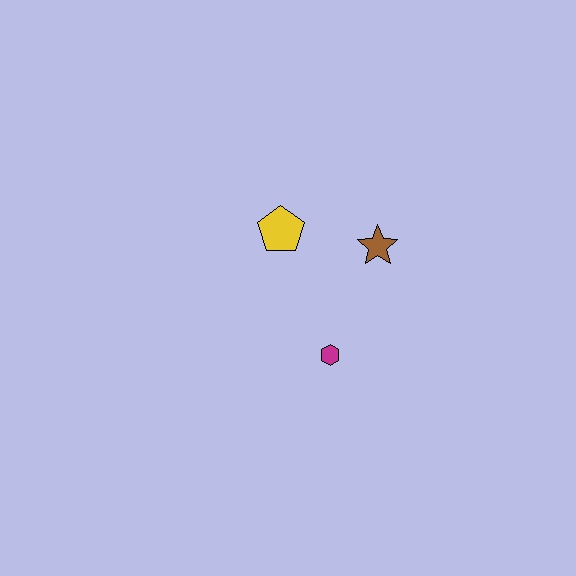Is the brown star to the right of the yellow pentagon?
Yes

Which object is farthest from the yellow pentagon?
The magenta hexagon is farthest from the yellow pentagon.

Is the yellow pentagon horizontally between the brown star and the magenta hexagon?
No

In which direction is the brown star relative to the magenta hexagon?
The brown star is above the magenta hexagon.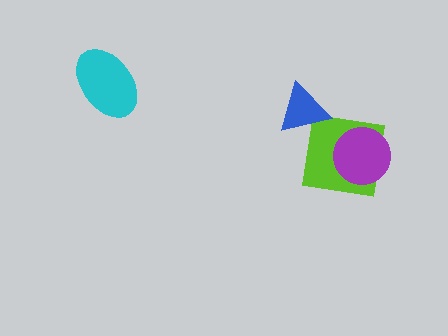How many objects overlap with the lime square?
1 object overlaps with the lime square.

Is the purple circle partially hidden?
No, no other shape covers it.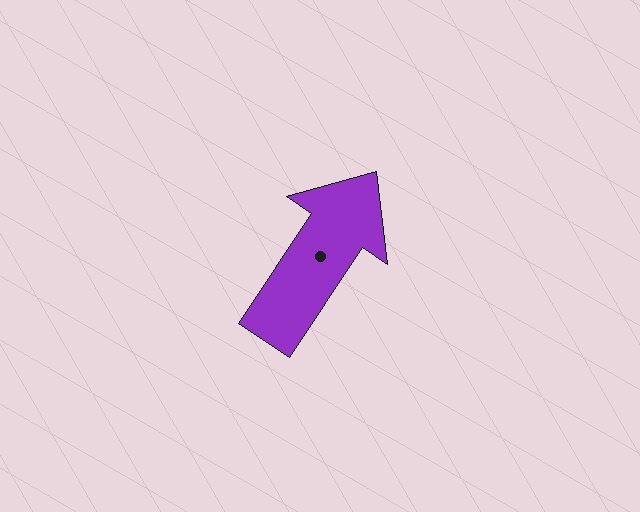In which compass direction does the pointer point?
Northeast.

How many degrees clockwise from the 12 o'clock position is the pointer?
Approximately 34 degrees.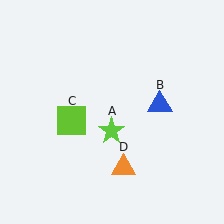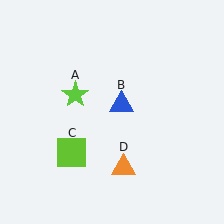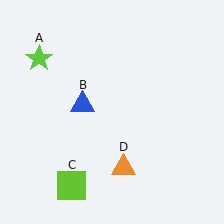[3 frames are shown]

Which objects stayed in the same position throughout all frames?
Orange triangle (object D) remained stationary.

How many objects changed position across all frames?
3 objects changed position: lime star (object A), blue triangle (object B), lime square (object C).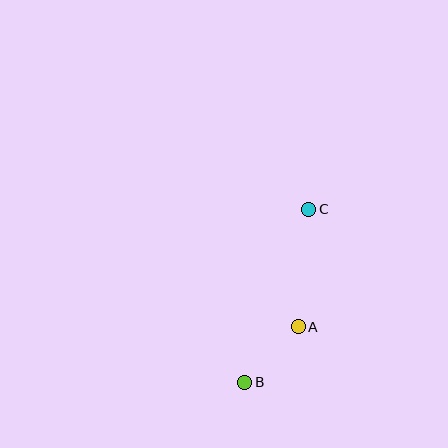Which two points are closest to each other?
Points A and B are closest to each other.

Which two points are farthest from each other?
Points B and C are farthest from each other.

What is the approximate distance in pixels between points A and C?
The distance between A and C is approximately 118 pixels.